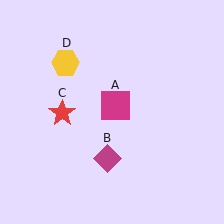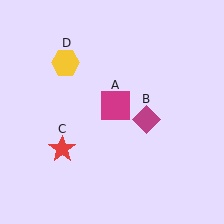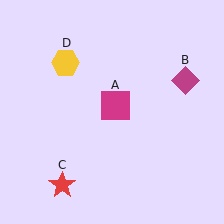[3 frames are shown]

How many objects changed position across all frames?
2 objects changed position: magenta diamond (object B), red star (object C).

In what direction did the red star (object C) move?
The red star (object C) moved down.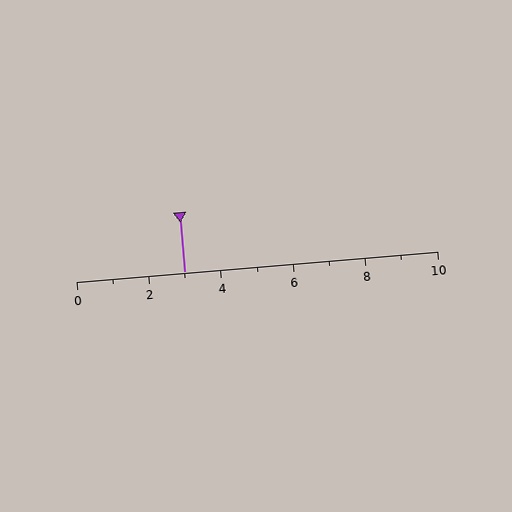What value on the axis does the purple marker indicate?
The marker indicates approximately 3.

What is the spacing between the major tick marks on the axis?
The major ticks are spaced 2 apart.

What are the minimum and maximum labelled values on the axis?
The axis runs from 0 to 10.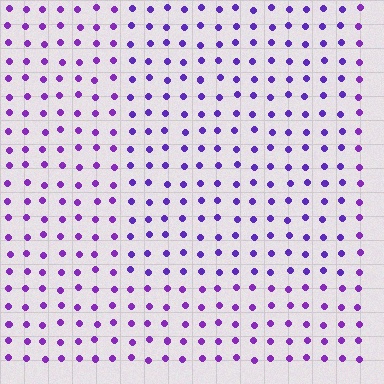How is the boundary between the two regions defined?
The boundary is defined purely by a slight shift in hue (about 18 degrees). Spacing, size, and orientation are identical on both sides.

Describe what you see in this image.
The image is filled with small purple elements in a uniform arrangement. A rectangle-shaped region is visible where the elements are tinted to a slightly different hue, forming a subtle color boundary.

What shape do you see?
I see a rectangle.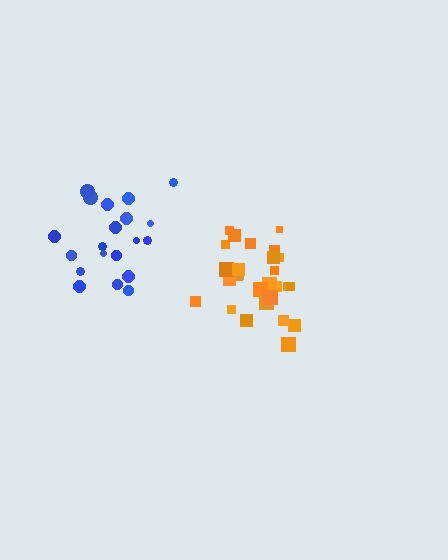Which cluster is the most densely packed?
Orange.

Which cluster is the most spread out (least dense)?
Blue.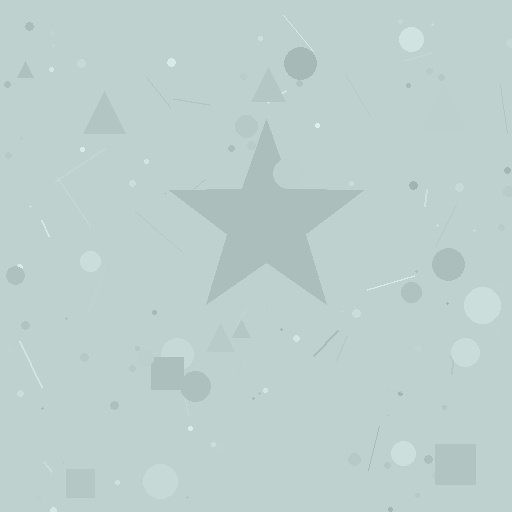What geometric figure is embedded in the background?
A star is embedded in the background.